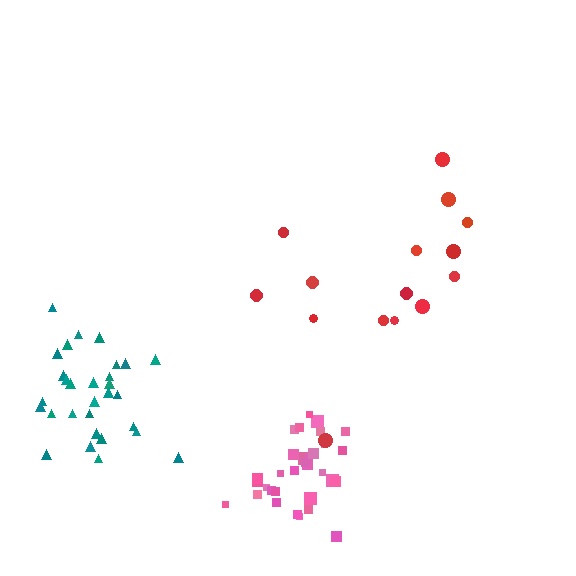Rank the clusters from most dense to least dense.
pink, teal, red.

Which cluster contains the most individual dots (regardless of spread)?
Pink (32).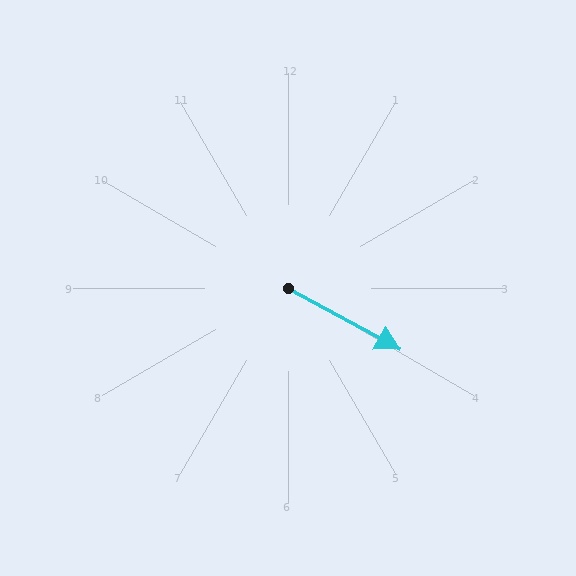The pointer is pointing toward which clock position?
Roughly 4 o'clock.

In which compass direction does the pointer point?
Southeast.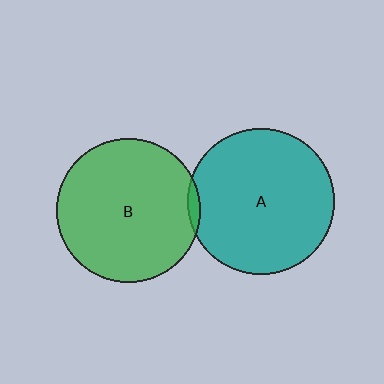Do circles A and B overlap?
Yes.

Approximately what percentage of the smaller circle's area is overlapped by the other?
Approximately 5%.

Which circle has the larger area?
Circle A (teal).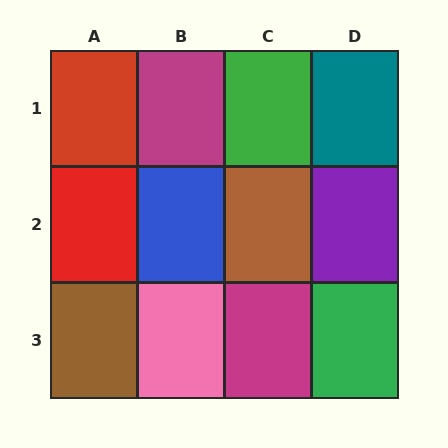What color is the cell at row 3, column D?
Green.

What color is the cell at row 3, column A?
Brown.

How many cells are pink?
1 cell is pink.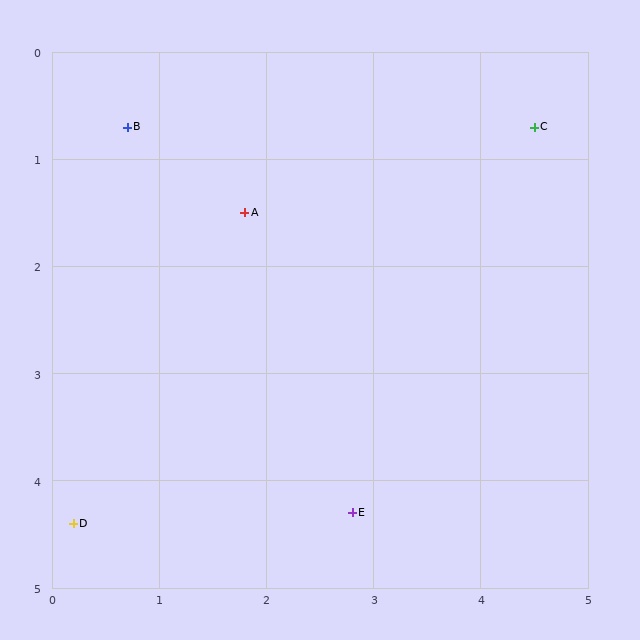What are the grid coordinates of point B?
Point B is at approximately (0.7, 0.7).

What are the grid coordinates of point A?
Point A is at approximately (1.8, 1.5).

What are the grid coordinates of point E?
Point E is at approximately (2.8, 4.3).